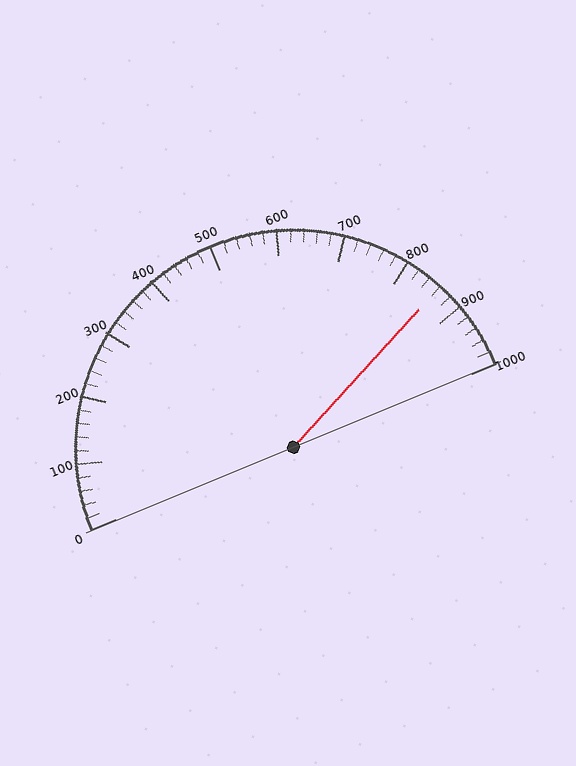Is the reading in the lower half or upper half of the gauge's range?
The reading is in the upper half of the range (0 to 1000).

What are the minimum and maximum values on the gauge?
The gauge ranges from 0 to 1000.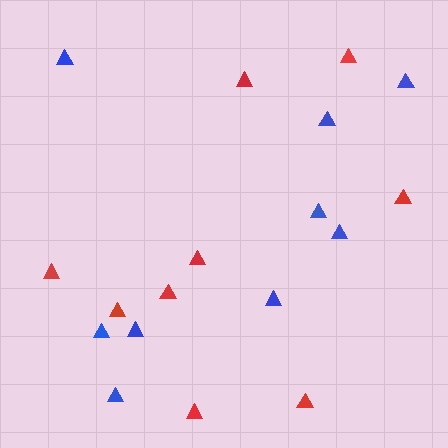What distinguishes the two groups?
There are 2 groups: one group of red triangles (9) and one group of blue triangles (9).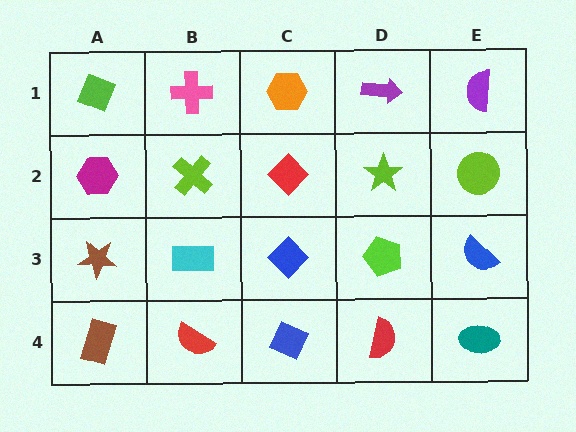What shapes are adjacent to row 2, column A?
A lime diamond (row 1, column A), a brown star (row 3, column A), a lime cross (row 2, column B).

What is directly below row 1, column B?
A lime cross.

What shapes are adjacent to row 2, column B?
A pink cross (row 1, column B), a cyan rectangle (row 3, column B), a magenta hexagon (row 2, column A), a red diamond (row 2, column C).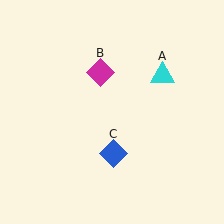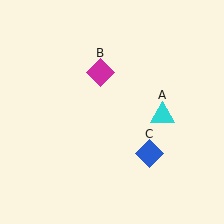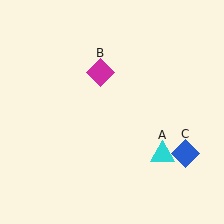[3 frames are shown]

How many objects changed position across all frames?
2 objects changed position: cyan triangle (object A), blue diamond (object C).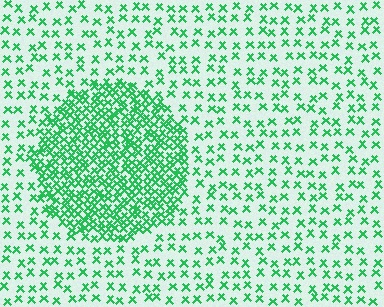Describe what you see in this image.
The image contains small green elements arranged at two different densities. A circle-shaped region is visible where the elements are more densely packed than the surrounding area.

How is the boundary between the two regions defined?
The boundary is defined by a change in element density (approximately 2.9x ratio). All elements are the same color, size, and shape.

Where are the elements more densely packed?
The elements are more densely packed inside the circle boundary.